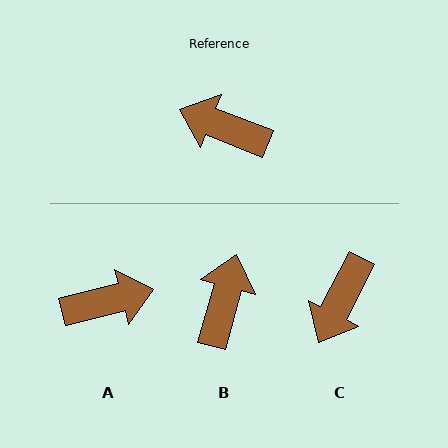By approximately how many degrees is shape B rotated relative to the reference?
Approximately 84 degrees clockwise.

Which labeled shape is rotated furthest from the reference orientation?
A, about 145 degrees away.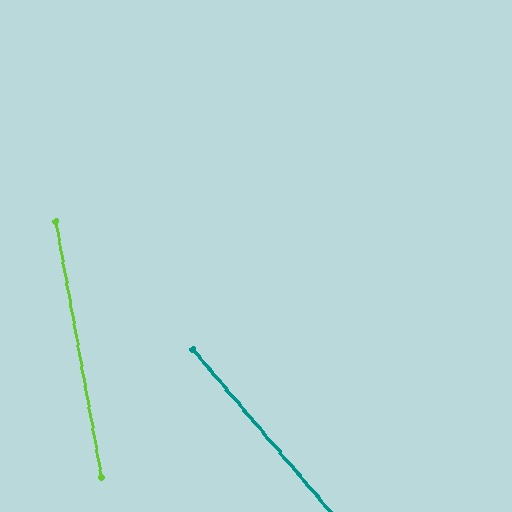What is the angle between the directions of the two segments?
Approximately 30 degrees.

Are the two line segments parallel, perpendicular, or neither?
Neither parallel nor perpendicular — they differ by about 30°.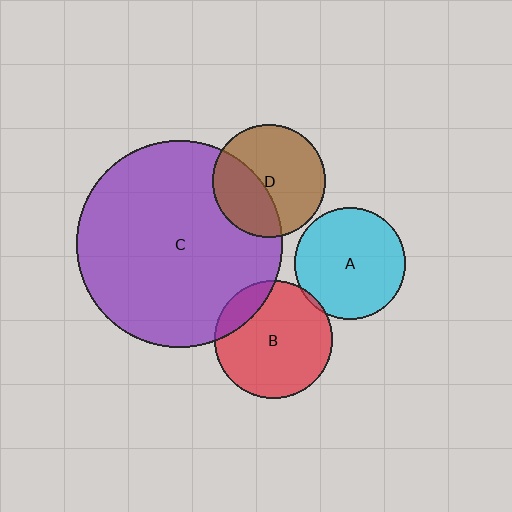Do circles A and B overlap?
Yes.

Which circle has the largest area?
Circle C (purple).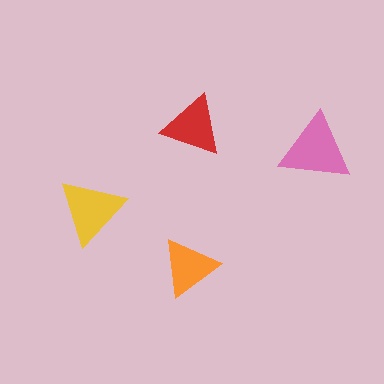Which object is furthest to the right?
The pink triangle is rightmost.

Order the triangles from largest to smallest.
the pink one, the yellow one, the red one, the orange one.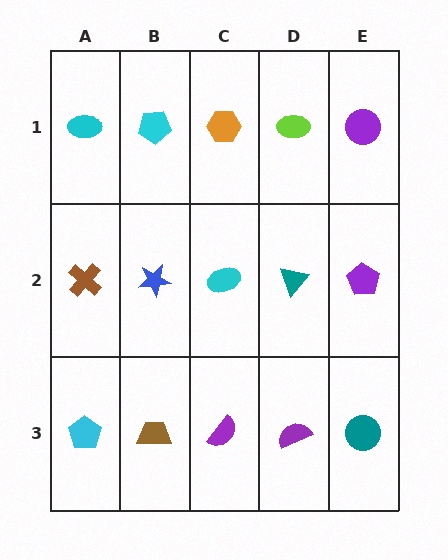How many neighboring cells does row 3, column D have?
3.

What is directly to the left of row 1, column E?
A lime ellipse.